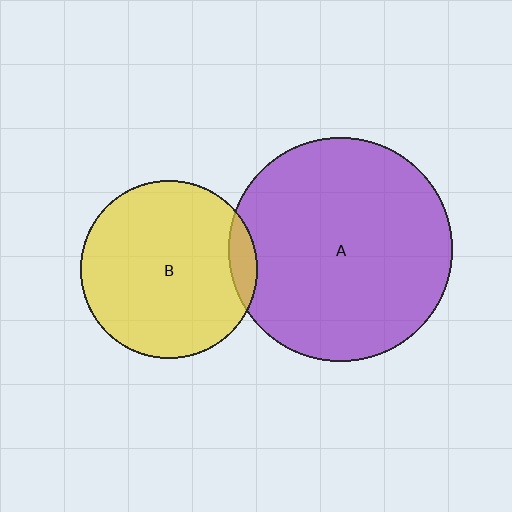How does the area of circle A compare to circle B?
Approximately 1.6 times.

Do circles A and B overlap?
Yes.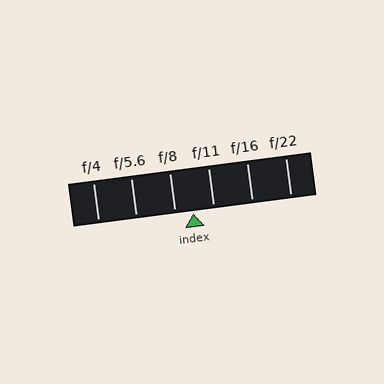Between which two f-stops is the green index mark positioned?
The index mark is between f/8 and f/11.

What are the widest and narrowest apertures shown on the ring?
The widest aperture shown is f/4 and the narrowest is f/22.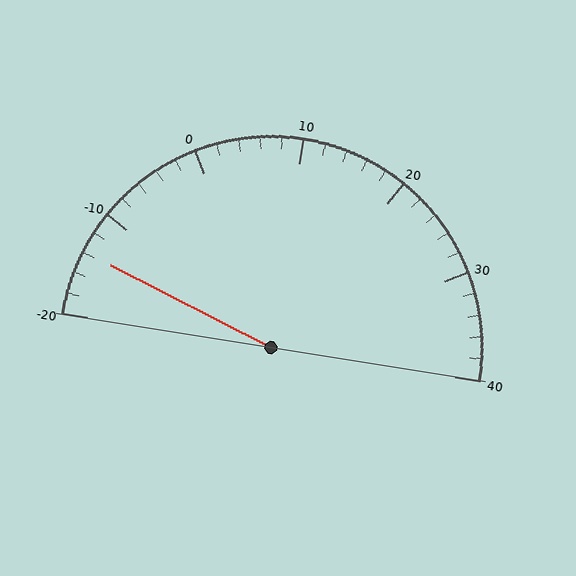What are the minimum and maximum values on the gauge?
The gauge ranges from -20 to 40.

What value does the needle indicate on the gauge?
The needle indicates approximately -14.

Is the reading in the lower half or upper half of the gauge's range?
The reading is in the lower half of the range (-20 to 40).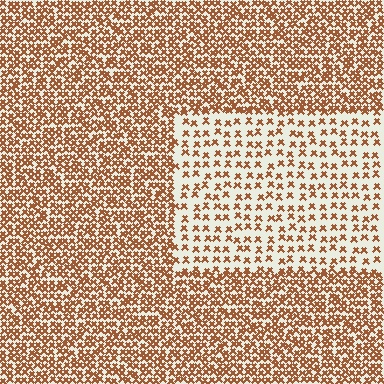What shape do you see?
I see a rectangle.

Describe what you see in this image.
The image contains small brown elements arranged at two different densities. A rectangle-shaped region is visible where the elements are less densely packed than the surrounding area.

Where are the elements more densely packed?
The elements are more densely packed outside the rectangle boundary.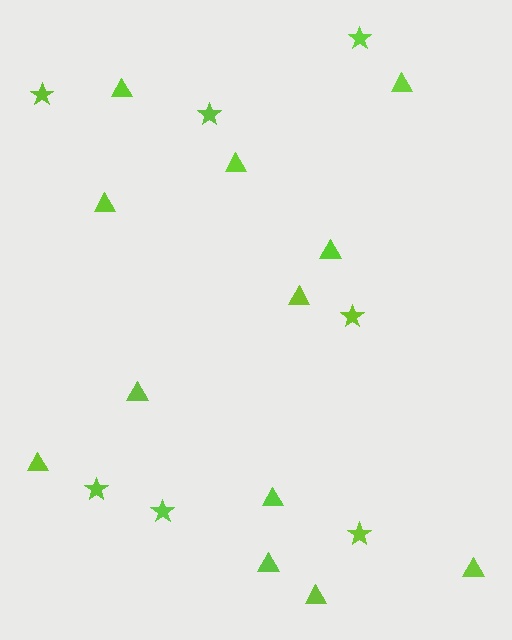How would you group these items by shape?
There are 2 groups: one group of triangles (12) and one group of stars (7).